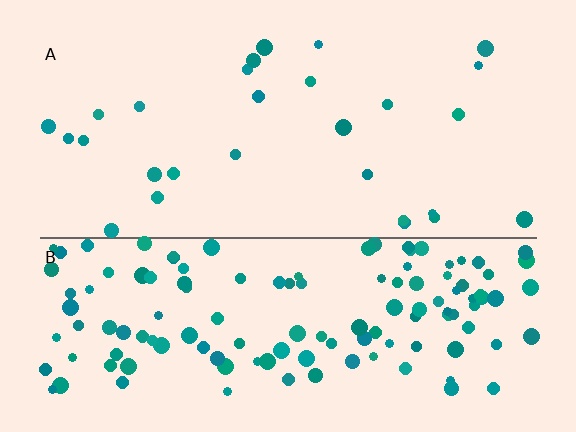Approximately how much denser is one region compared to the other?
Approximately 4.8× — region B over region A.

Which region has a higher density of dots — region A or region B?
B (the bottom).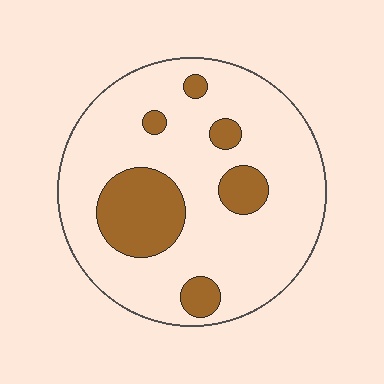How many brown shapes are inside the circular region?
6.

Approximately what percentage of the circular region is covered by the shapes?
Approximately 20%.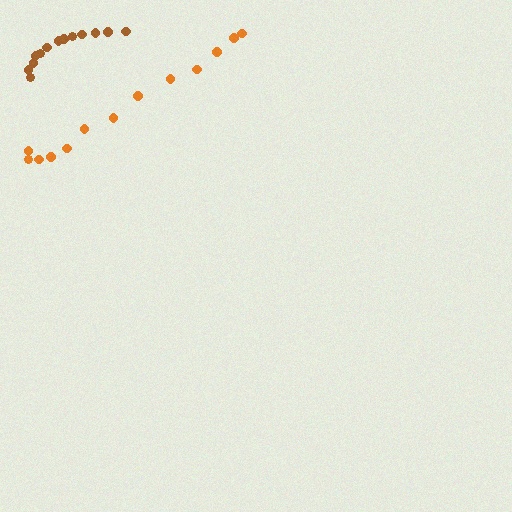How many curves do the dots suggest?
There are 2 distinct paths.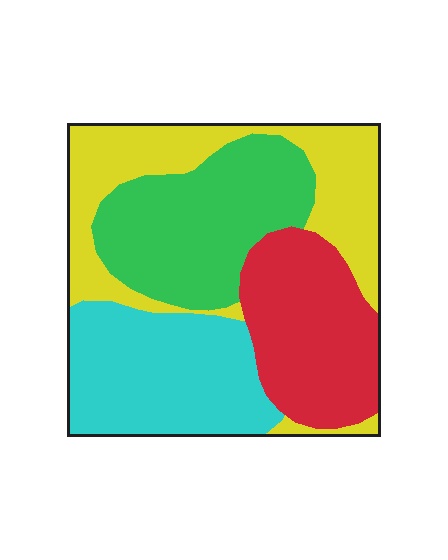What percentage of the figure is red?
Red takes up less than a quarter of the figure.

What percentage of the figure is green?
Green covers roughly 25% of the figure.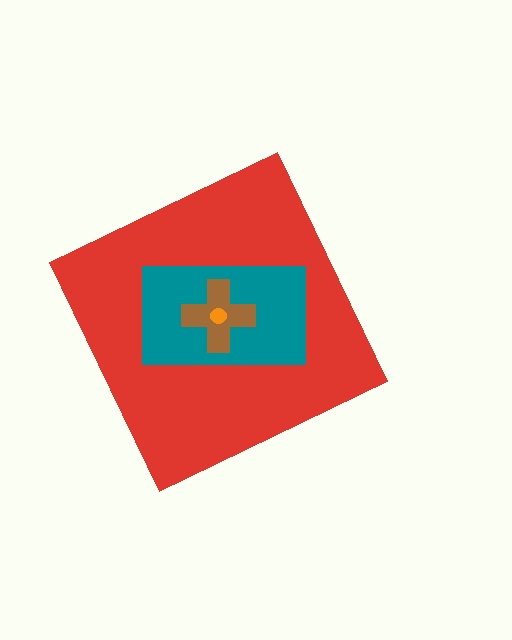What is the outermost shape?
The red diamond.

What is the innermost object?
The orange circle.